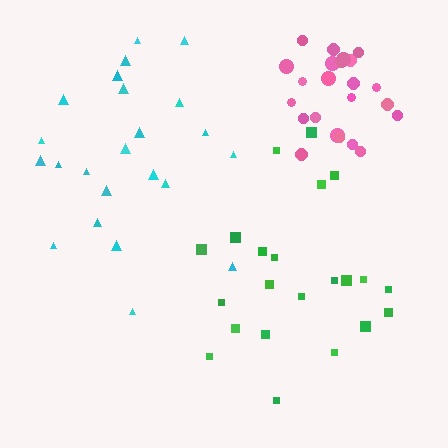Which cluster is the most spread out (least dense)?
Cyan.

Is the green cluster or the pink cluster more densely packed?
Pink.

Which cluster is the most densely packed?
Pink.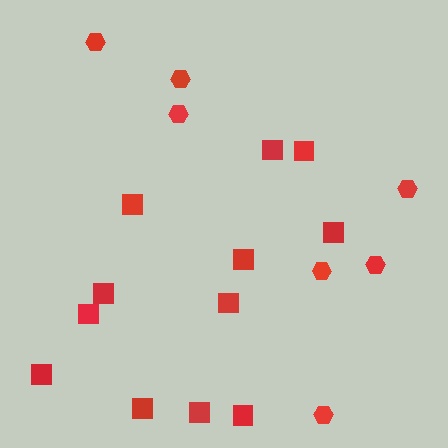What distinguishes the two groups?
There are 2 groups: one group of squares (12) and one group of hexagons (7).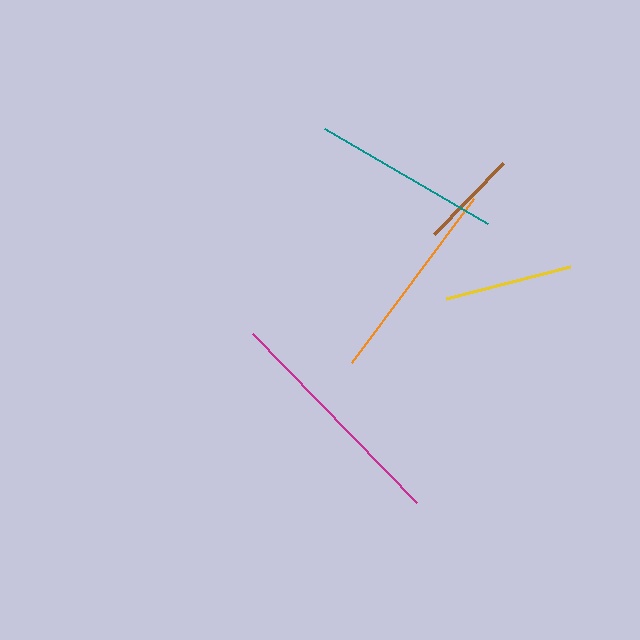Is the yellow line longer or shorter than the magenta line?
The magenta line is longer than the yellow line.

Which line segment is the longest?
The magenta line is the longest at approximately 235 pixels.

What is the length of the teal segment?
The teal segment is approximately 189 pixels long.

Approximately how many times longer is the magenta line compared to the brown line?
The magenta line is approximately 2.4 times the length of the brown line.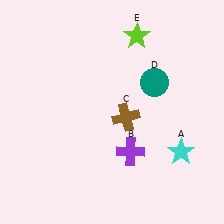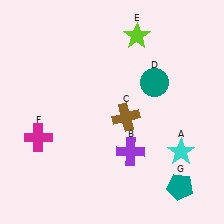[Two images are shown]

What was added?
A magenta cross (F), a teal pentagon (G) were added in Image 2.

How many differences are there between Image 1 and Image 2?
There are 2 differences between the two images.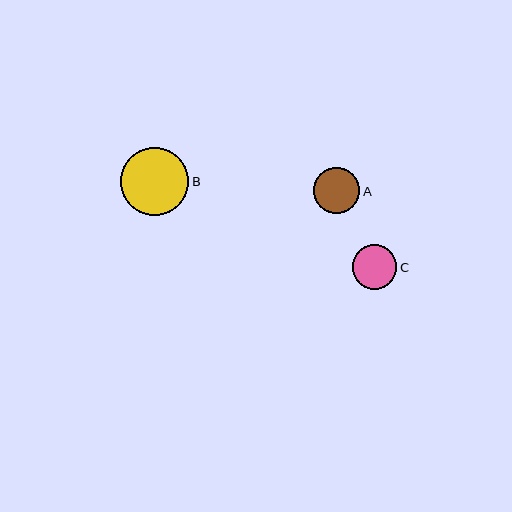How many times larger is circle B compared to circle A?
Circle B is approximately 1.5 times the size of circle A.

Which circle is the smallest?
Circle C is the smallest with a size of approximately 44 pixels.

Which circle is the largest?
Circle B is the largest with a size of approximately 68 pixels.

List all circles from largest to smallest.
From largest to smallest: B, A, C.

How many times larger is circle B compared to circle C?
Circle B is approximately 1.5 times the size of circle C.